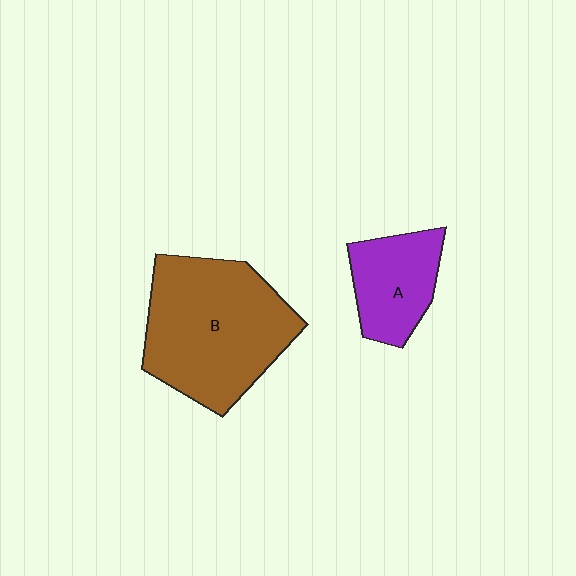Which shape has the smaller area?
Shape A (purple).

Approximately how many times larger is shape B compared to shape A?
Approximately 2.1 times.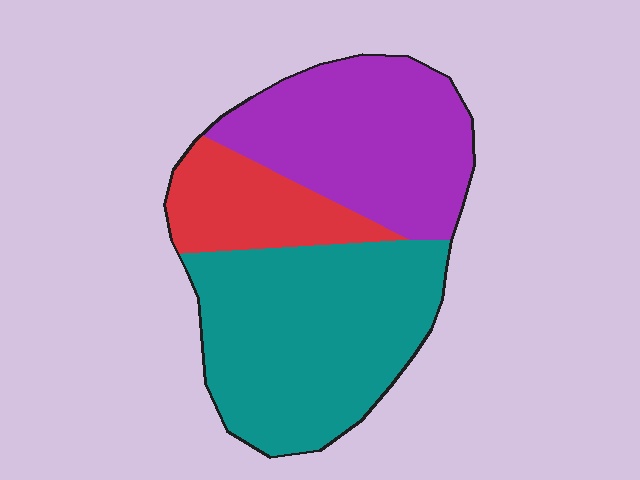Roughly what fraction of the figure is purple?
Purple takes up about three eighths (3/8) of the figure.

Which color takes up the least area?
Red, at roughly 15%.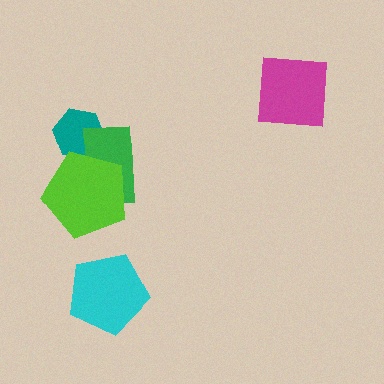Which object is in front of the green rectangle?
The lime pentagon is in front of the green rectangle.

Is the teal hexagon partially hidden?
Yes, it is partially covered by another shape.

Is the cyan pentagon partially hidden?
No, no other shape covers it.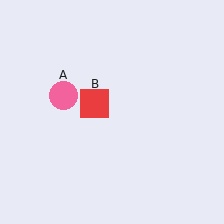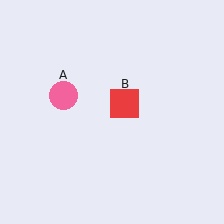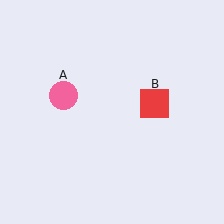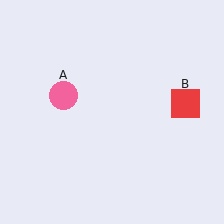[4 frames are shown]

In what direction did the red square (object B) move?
The red square (object B) moved right.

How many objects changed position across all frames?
1 object changed position: red square (object B).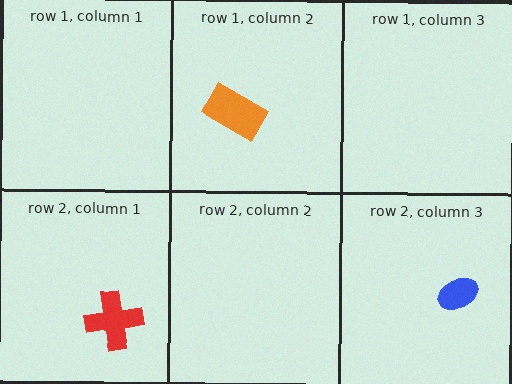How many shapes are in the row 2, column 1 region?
1.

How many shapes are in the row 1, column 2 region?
1.